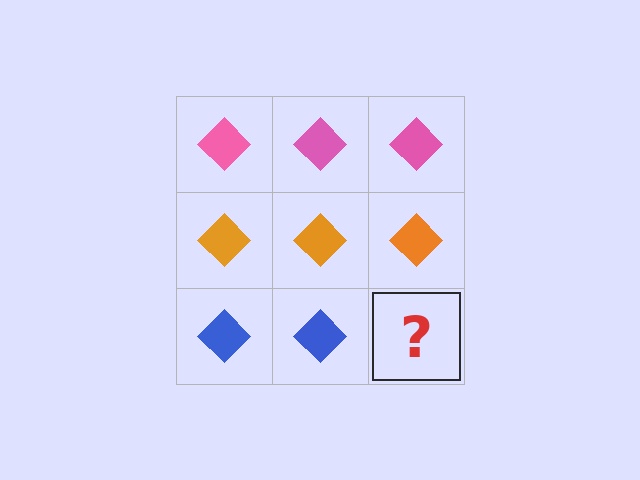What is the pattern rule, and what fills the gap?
The rule is that each row has a consistent color. The gap should be filled with a blue diamond.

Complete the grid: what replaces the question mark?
The question mark should be replaced with a blue diamond.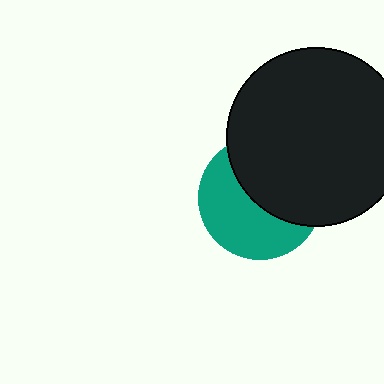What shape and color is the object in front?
The object in front is a black circle.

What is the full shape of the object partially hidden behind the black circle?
The partially hidden object is a teal circle.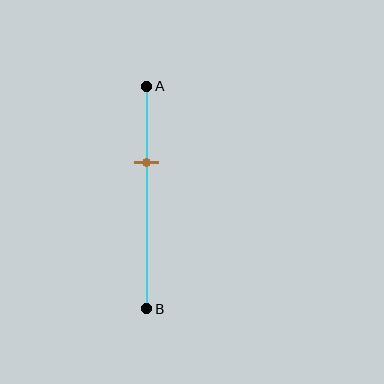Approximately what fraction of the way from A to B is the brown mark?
The brown mark is approximately 35% of the way from A to B.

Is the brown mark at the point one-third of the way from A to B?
Yes, the mark is approximately at the one-third point.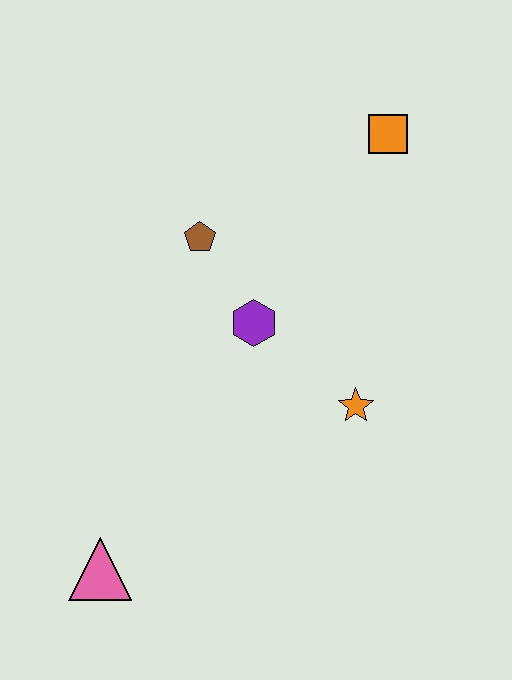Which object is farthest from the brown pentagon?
The pink triangle is farthest from the brown pentagon.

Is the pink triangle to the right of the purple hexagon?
No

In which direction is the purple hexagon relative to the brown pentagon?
The purple hexagon is below the brown pentagon.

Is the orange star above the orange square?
No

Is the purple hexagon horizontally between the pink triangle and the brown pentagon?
No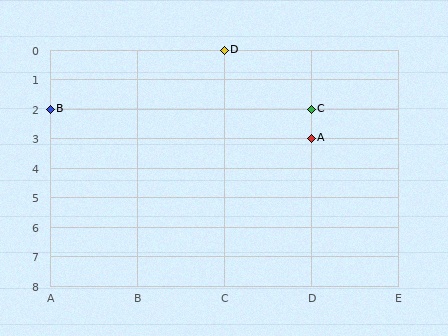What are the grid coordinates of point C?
Point C is at grid coordinates (D, 2).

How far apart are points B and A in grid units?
Points B and A are 3 columns and 1 row apart (about 3.2 grid units diagonally).